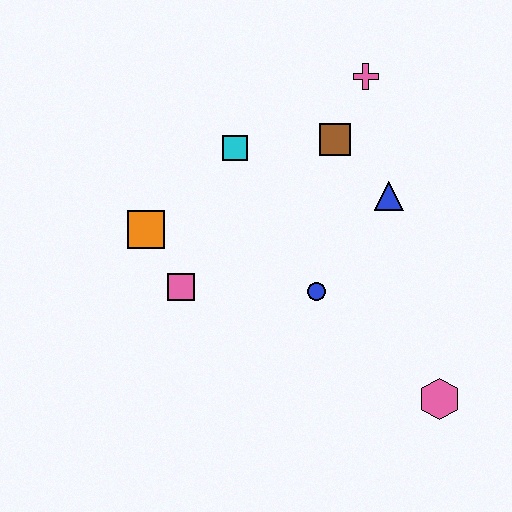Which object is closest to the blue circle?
The blue triangle is closest to the blue circle.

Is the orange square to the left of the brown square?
Yes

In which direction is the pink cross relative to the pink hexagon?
The pink cross is above the pink hexagon.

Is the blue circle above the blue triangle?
No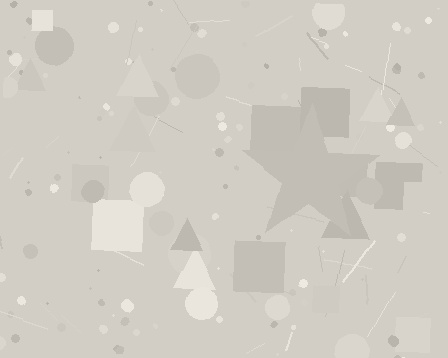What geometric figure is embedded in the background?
A star is embedded in the background.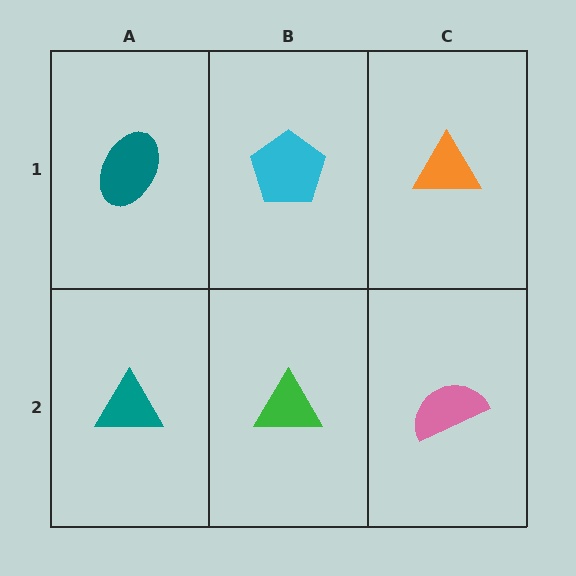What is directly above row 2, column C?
An orange triangle.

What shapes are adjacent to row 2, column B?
A cyan pentagon (row 1, column B), a teal triangle (row 2, column A), a pink semicircle (row 2, column C).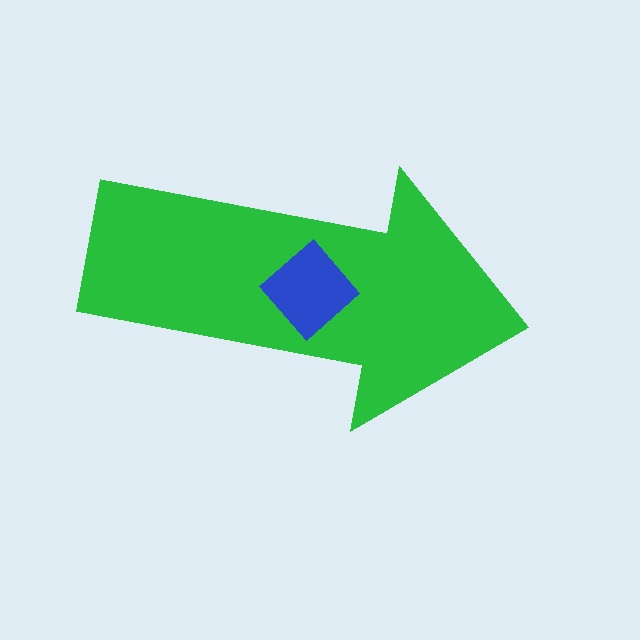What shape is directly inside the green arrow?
The blue diamond.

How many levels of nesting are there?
2.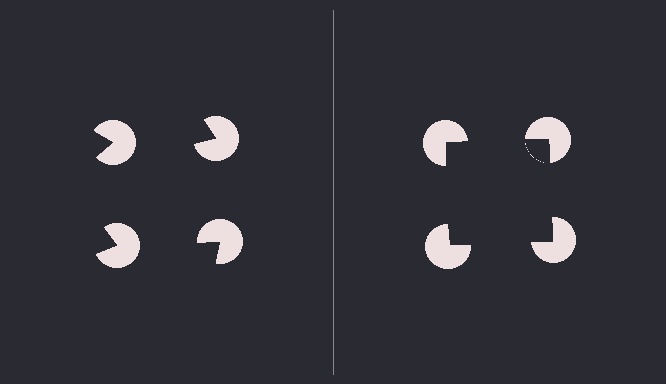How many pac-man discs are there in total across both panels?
8 — 4 on each side.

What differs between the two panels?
The pac-man discs are positioned identically on both sides; only the wedge orientations differ. On the right they align to a square; on the left they are misaligned.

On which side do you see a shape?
An illusory square appears on the right side. On the left side the wedge cuts are rotated, so no coherent shape forms.